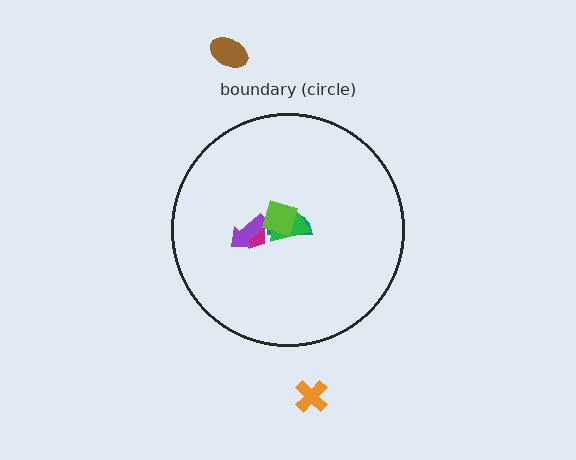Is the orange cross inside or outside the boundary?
Outside.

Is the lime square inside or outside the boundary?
Inside.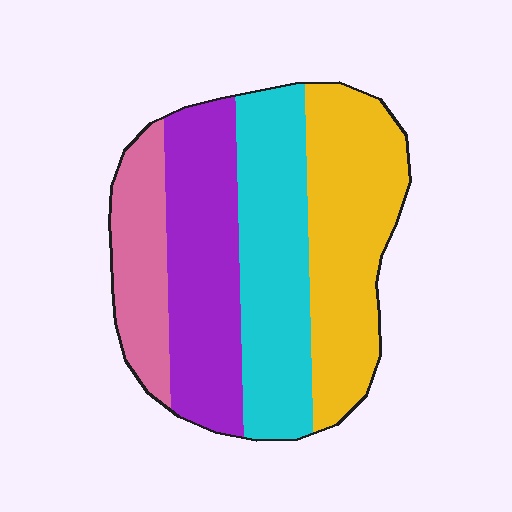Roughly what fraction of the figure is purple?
Purple covers roughly 25% of the figure.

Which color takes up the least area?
Pink, at roughly 15%.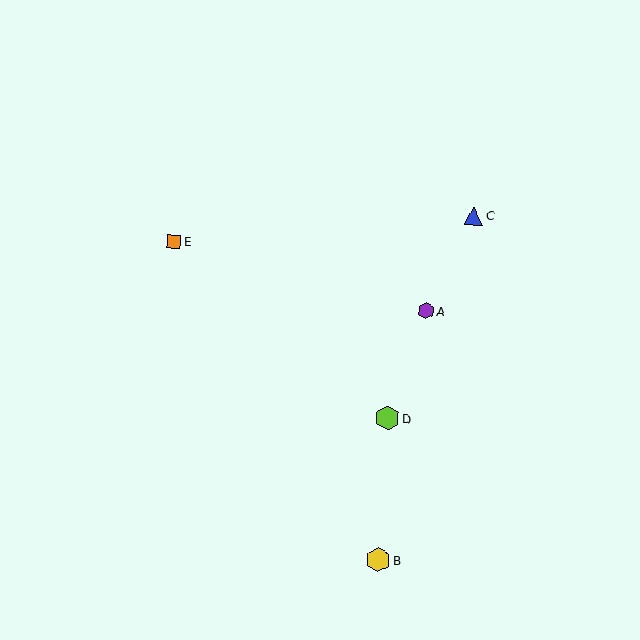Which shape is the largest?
The lime hexagon (labeled D) is the largest.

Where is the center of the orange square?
The center of the orange square is at (174, 241).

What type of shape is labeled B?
Shape B is a yellow hexagon.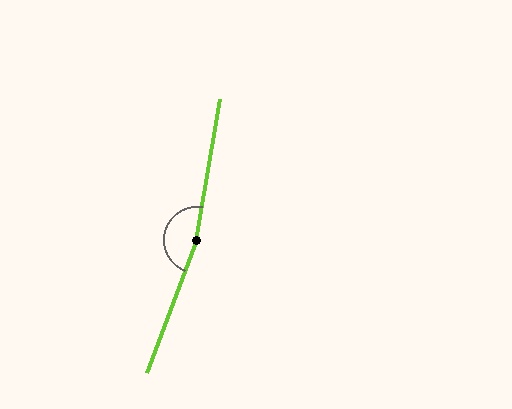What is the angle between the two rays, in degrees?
Approximately 169 degrees.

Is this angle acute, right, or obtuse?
It is obtuse.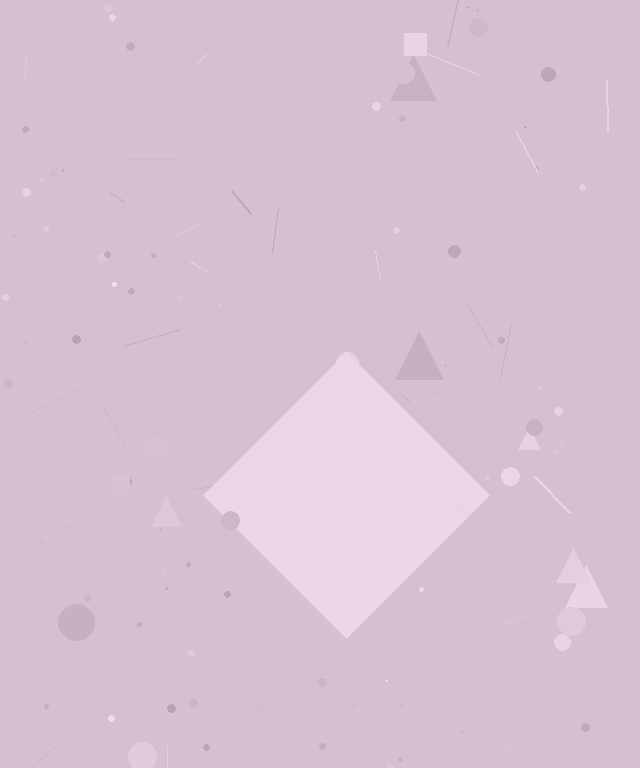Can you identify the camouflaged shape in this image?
The camouflaged shape is a diamond.